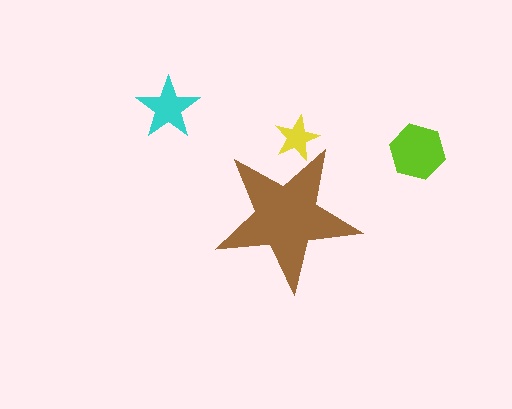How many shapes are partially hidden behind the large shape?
1 shape is partially hidden.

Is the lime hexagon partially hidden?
No, the lime hexagon is fully visible.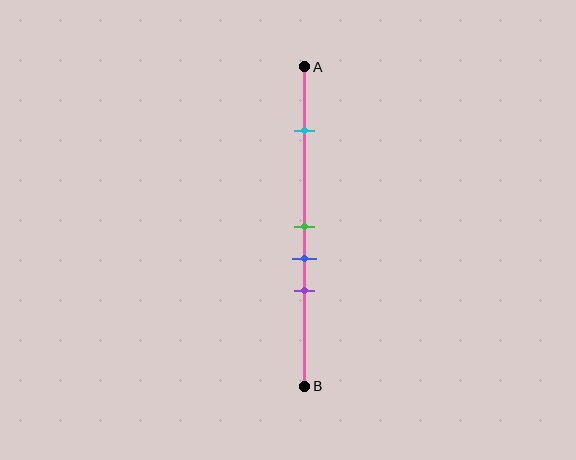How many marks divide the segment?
There are 4 marks dividing the segment.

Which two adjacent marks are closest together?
The green and blue marks are the closest adjacent pair.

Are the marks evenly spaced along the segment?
No, the marks are not evenly spaced.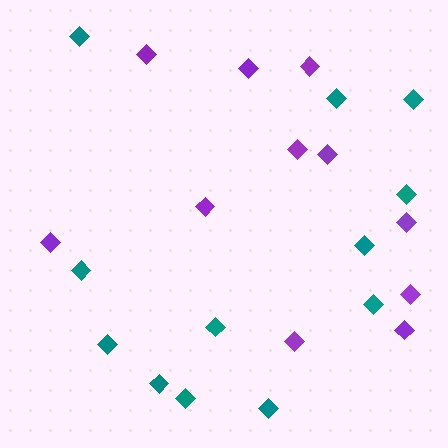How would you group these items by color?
There are 2 groups: one group of teal diamonds (12) and one group of purple diamonds (11).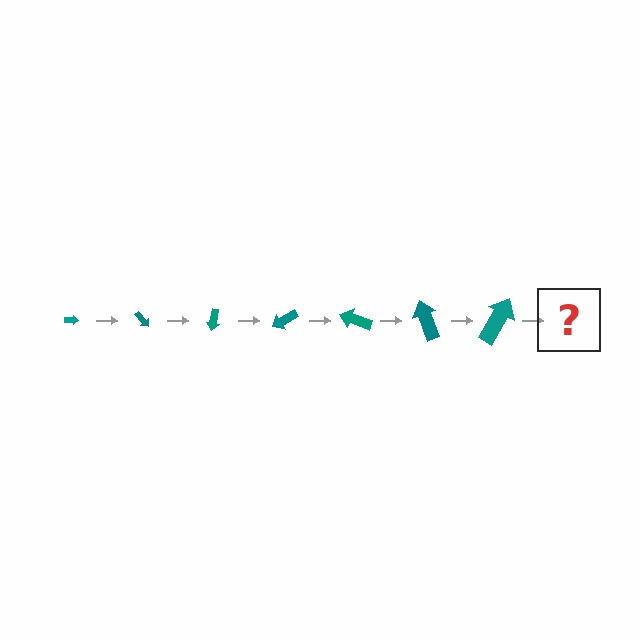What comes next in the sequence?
The next element should be an arrow, larger than the previous one and rotated 350 degrees from the start.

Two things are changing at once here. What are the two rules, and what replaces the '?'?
The two rules are that the arrow grows larger each step and it rotates 50 degrees each step. The '?' should be an arrow, larger than the previous one and rotated 350 degrees from the start.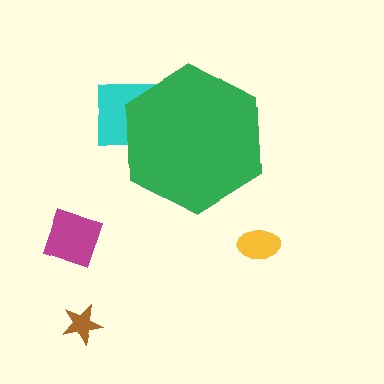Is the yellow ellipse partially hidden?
No, the yellow ellipse is fully visible.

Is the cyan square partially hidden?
Yes, the cyan square is partially hidden behind the green hexagon.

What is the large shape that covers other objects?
A green hexagon.